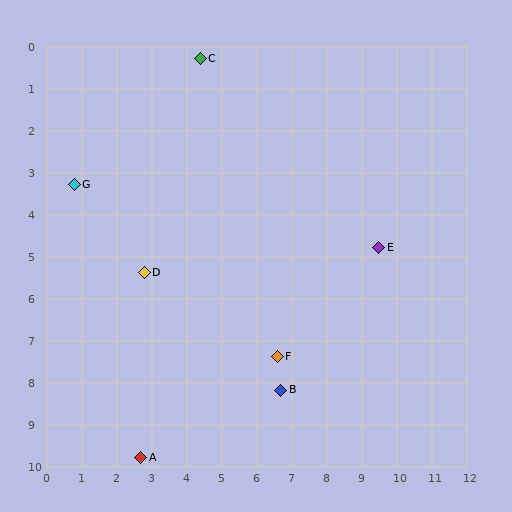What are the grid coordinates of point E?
Point E is at approximately (9.5, 4.8).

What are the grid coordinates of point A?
Point A is at approximately (2.7, 9.8).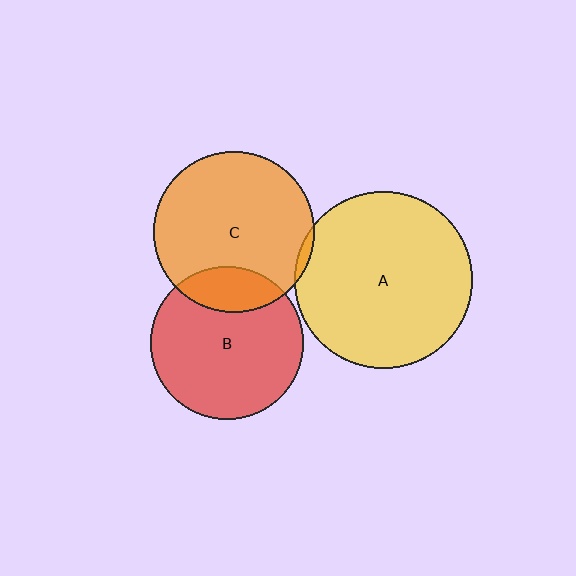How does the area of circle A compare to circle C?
Approximately 1.2 times.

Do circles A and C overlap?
Yes.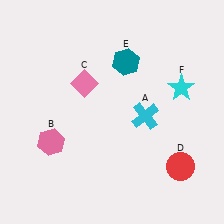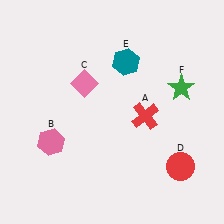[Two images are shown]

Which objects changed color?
A changed from cyan to red. F changed from cyan to green.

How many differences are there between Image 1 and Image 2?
There are 2 differences between the two images.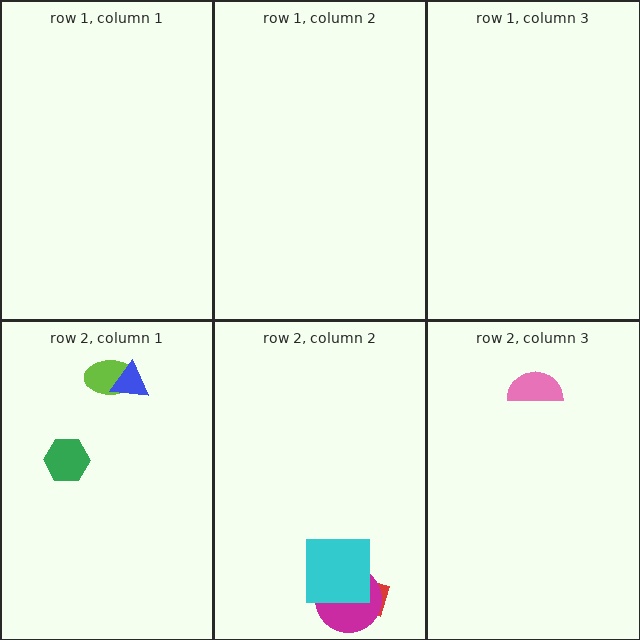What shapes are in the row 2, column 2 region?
The red rectangle, the magenta circle, the cyan square.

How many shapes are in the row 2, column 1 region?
3.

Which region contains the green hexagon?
The row 2, column 1 region.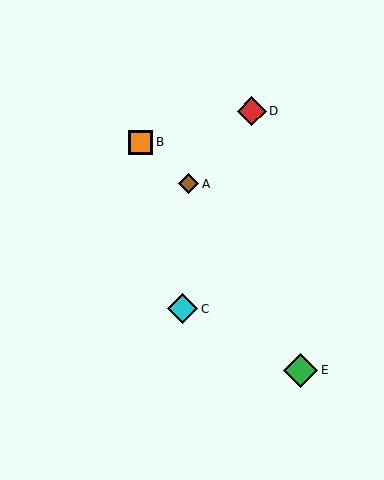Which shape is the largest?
The green diamond (labeled E) is the largest.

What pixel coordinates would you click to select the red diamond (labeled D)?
Click at (252, 111) to select the red diamond D.